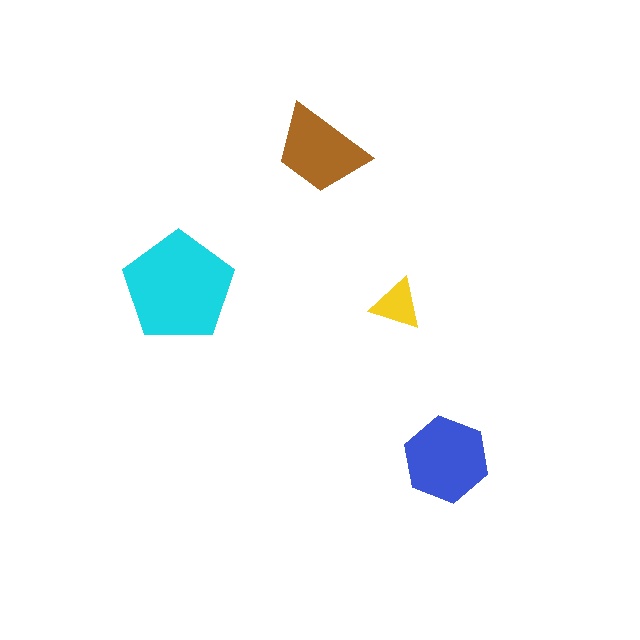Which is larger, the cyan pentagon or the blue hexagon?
The cyan pentagon.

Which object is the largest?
The cyan pentagon.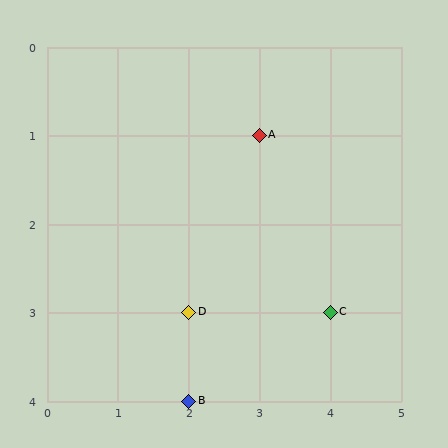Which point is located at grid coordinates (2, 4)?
Point B is at (2, 4).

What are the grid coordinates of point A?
Point A is at grid coordinates (3, 1).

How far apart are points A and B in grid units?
Points A and B are 1 column and 3 rows apart (about 3.2 grid units diagonally).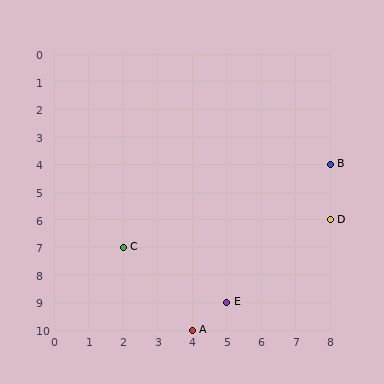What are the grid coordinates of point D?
Point D is at grid coordinates (8, 6).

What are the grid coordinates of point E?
Point E is at grid coordinates (5, 9).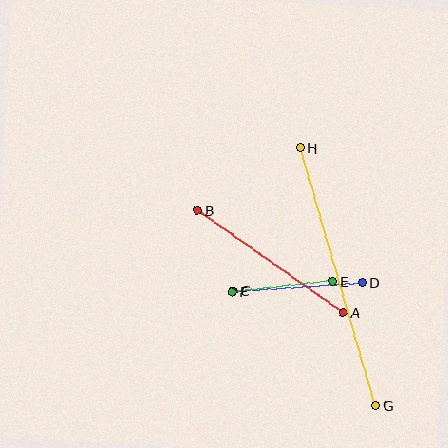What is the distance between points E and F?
The distance is approximately 101 pixels.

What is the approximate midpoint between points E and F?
The midpoint is at approximately (283, 287) pixels.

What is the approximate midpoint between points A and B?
The midpoint is at approximately (271, 261) pixels.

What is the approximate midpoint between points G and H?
The midpoint is at approximately (338, 276) pixels.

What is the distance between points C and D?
The distance is approximately 129 pixels.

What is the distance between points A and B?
The distance is approximately 178 pixels.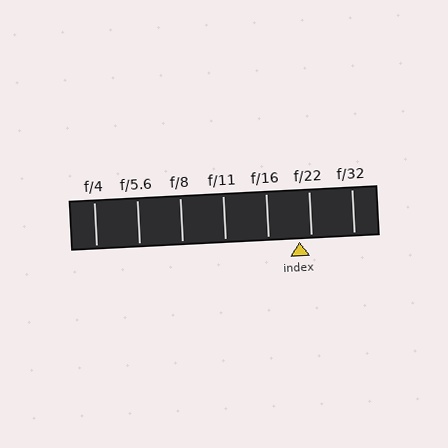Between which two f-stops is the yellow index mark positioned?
The index mark is between f/16 and f/22.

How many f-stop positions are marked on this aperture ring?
There are 7 f-stop positions marked.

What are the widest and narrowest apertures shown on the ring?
The widest aperture shown is f/4 and the narrowest is f/32.